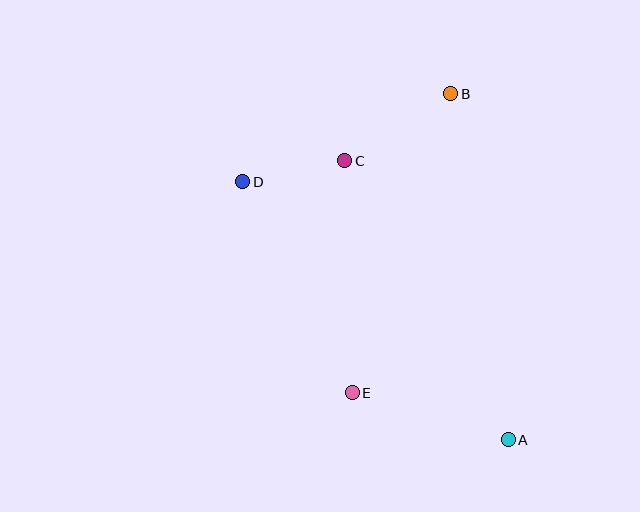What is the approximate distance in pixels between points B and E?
The distance between B and E is approximately 315 pixels.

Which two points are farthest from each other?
Points A and D are farthest from each other.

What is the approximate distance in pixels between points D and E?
The distance between D and E is approximately 238 pixels.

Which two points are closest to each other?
Points C and D are closest to each other.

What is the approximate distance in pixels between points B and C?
The distance between B and C is approximately 126 pixels.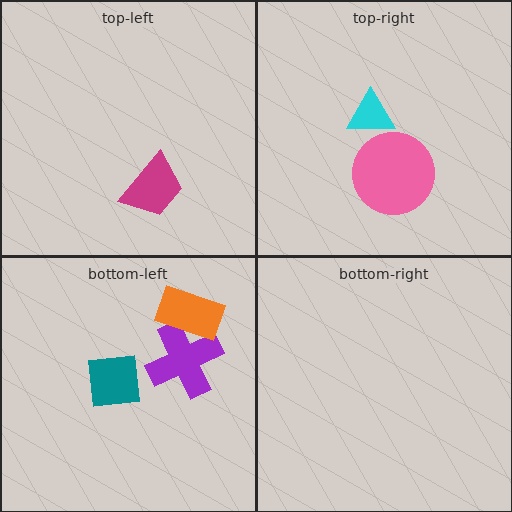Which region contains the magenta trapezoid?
The top-left region.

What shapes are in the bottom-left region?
The purple cross, the orange rectangle, the teal square.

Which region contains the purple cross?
The bottom-left region.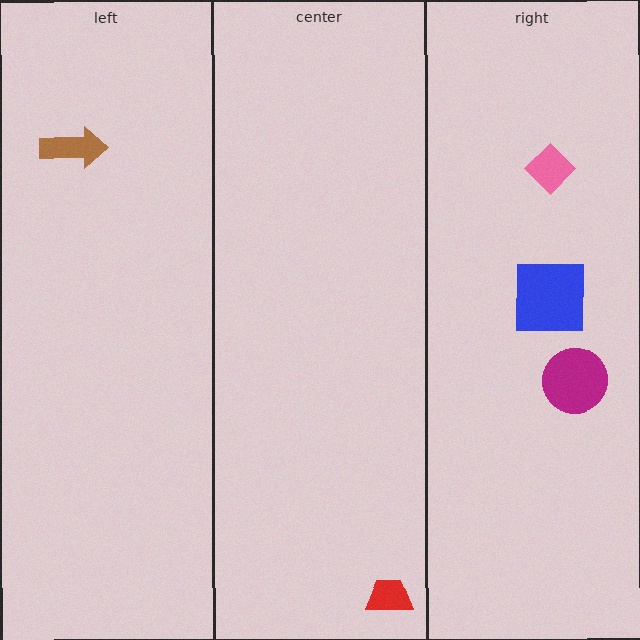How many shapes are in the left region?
1.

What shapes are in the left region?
The brown arrow.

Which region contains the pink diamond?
The right region.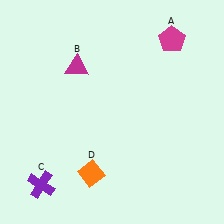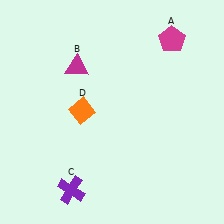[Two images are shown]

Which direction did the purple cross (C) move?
The purple cross (C) moved right.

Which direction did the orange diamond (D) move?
The orange diamond (D) moved up.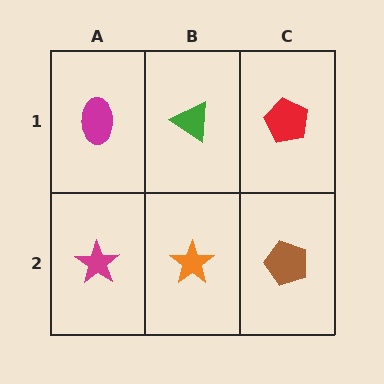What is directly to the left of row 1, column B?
A magenta ellipse.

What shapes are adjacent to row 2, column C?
A red pentagon (row 1, column C), an orange star (row 2, column B).